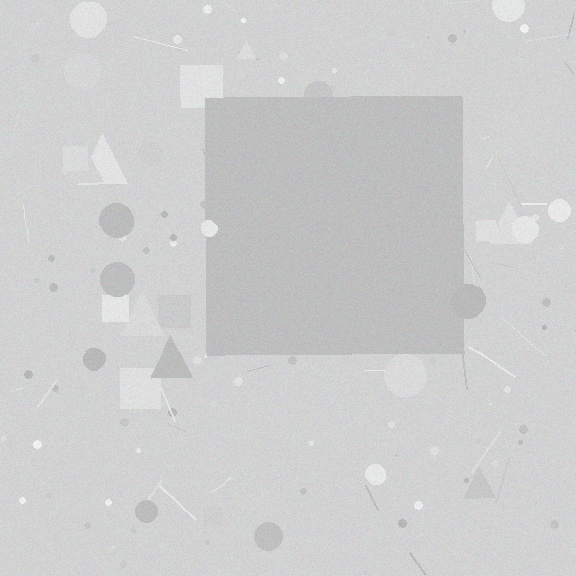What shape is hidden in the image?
A square is hidden in the image.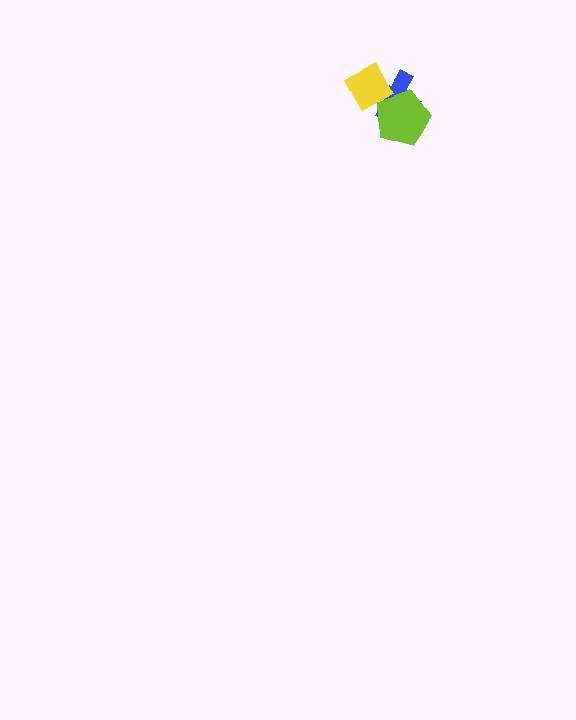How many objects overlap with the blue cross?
2 objects overlap with the blue cross.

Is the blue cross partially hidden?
Yes, it is partially covered by another shape.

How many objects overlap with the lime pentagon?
2 objects overlap with the lime pentagon.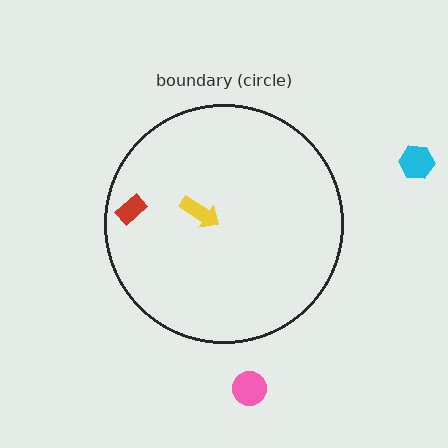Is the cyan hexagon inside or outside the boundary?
Outside.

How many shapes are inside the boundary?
2 inside, 2 outside.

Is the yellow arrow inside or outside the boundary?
Inside.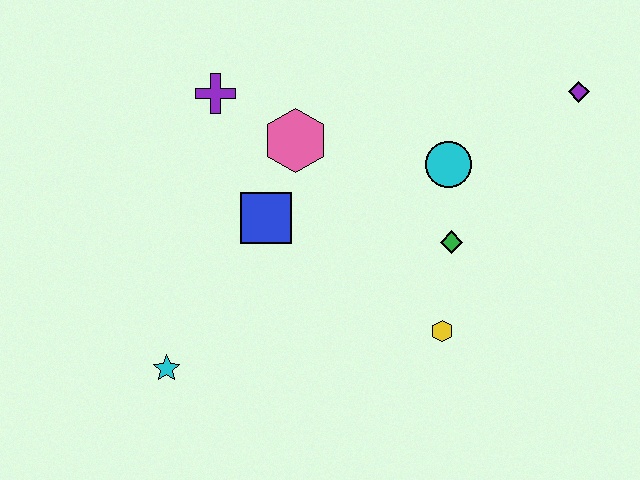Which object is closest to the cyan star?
The blue square is closest to the cyan star.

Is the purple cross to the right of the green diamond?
No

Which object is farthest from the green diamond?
The cyan star is farthest from the green diamond.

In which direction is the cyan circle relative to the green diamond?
The cyan circle is above the green diamond.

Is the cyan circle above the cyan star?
Yes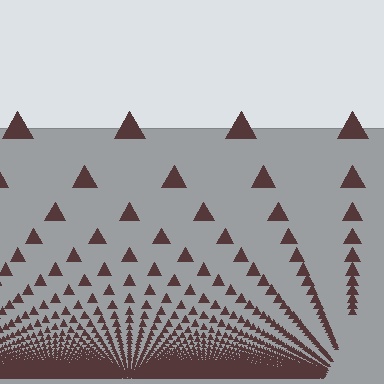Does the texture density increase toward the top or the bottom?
Density increases toward the bottom.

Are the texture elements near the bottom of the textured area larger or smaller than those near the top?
Smaller. The gradient is inverted — elements near the bottom are smaller and denser.